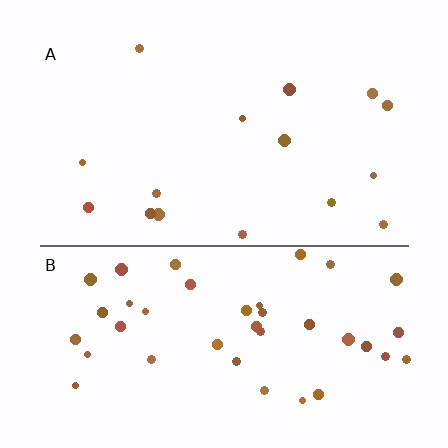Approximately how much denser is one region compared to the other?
Approximately 2.6× — region B over region A.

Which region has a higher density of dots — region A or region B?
B (the bottom).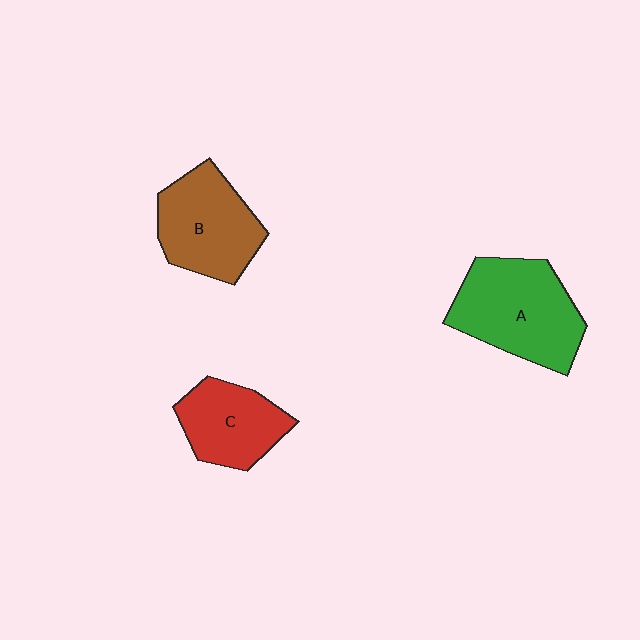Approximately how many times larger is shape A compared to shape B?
Approximately 1.2 times.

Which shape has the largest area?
Shape A (green).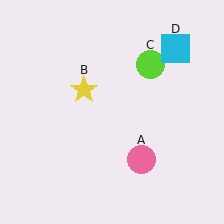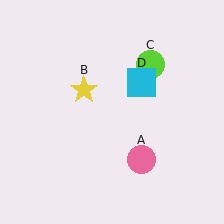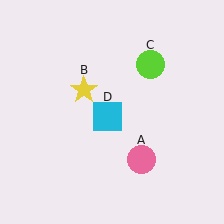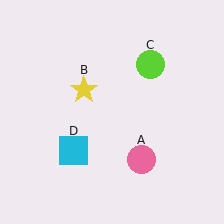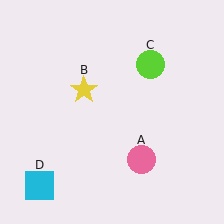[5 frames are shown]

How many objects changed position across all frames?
1 object changed position: cyan square (object D).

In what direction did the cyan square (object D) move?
The cyan square (object D) moved down and to the left.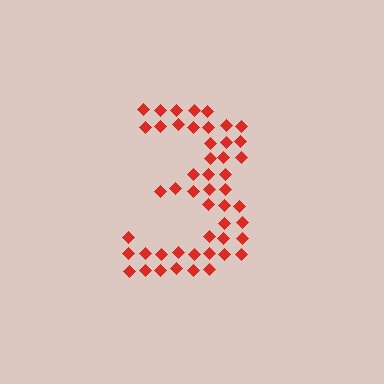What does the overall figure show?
The overall figure shows the digit 3.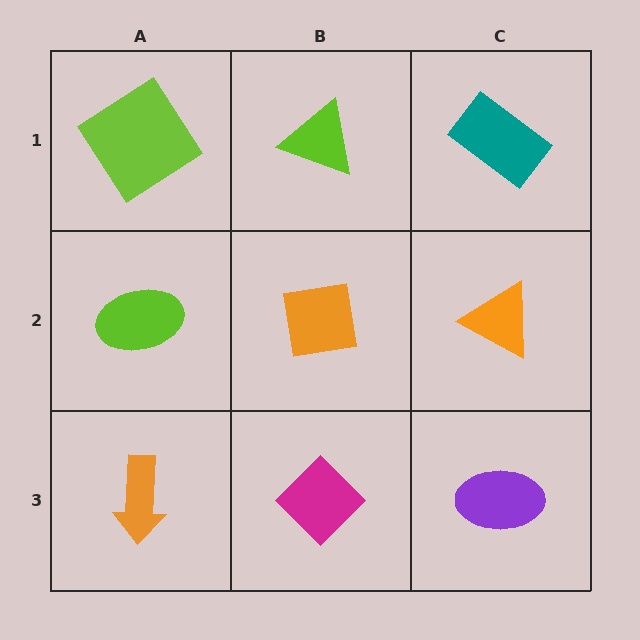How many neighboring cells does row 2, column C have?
3.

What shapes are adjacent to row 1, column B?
An orange square (row 2, column B), a lime diamond (row 1, column A), a teal rectangle (row 1, column C).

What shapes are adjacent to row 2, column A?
A lime diamond (row 1, column A), an orange arrow (row 3, column A), an orange square (row 2, column B).